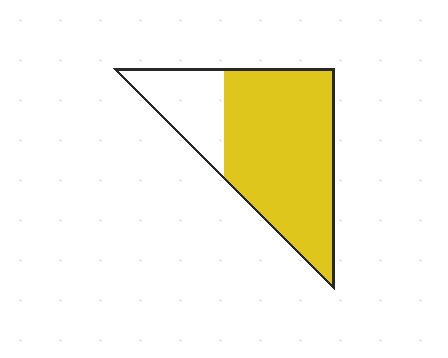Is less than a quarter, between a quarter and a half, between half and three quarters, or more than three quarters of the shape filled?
Between half and three quarters.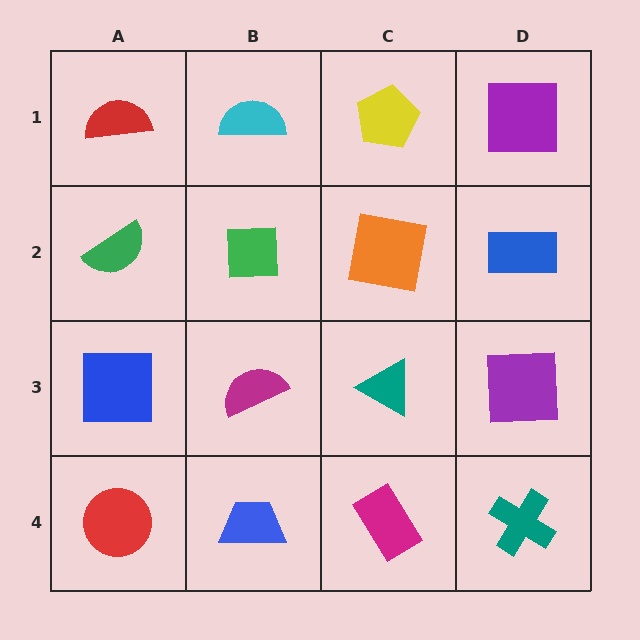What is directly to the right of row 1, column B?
A yellow pentagon.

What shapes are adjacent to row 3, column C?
An orange square (row 2, column C), a magenta rectangle (row 4, column C), a magenta semicircle (row 3, column B), a purple square (row 3, column D).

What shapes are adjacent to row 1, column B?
A green square (row 2, column B), a red semicircle (row 1, column A), a yellow pentagon (row 1, column C).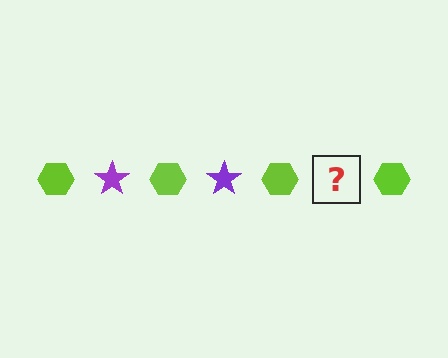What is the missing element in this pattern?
The missing element is a purple star.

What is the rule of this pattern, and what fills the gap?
The rule is that the pattern alternates between lime hexagon and purple star. The gap should be filled with a purple star.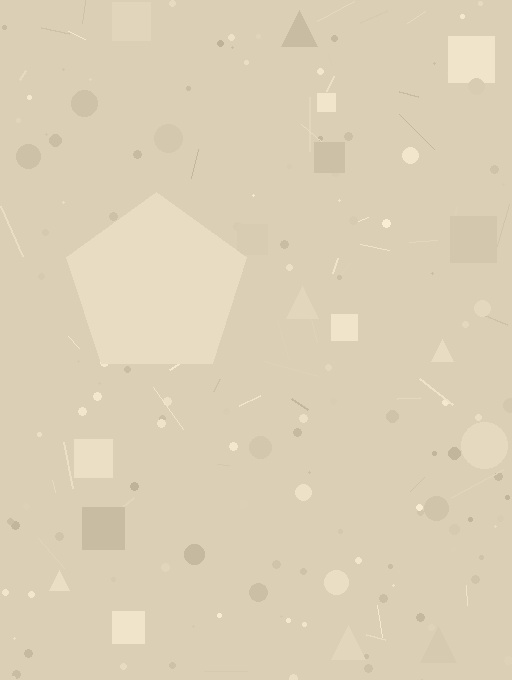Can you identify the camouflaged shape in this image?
The camouflaged shape is a pentagon.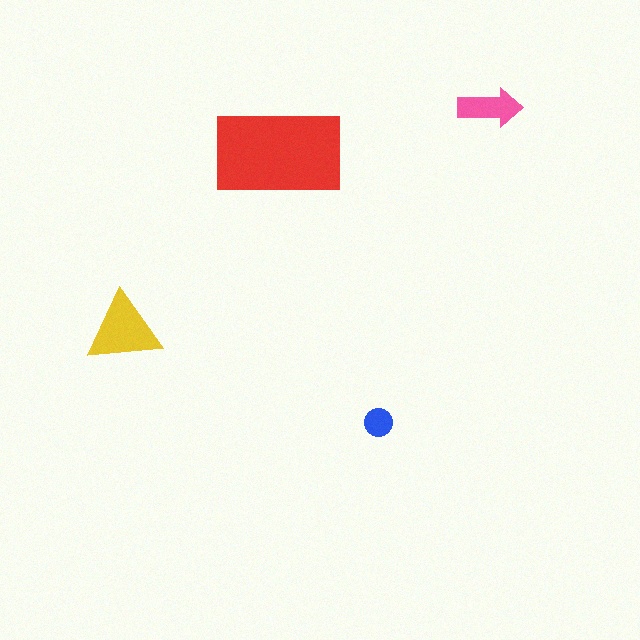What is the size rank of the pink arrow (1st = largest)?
3rd.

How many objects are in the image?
There are 4 objects in the image.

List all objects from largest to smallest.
The red rectangle, the yellow triangle, the pink arrow, the blue circle.